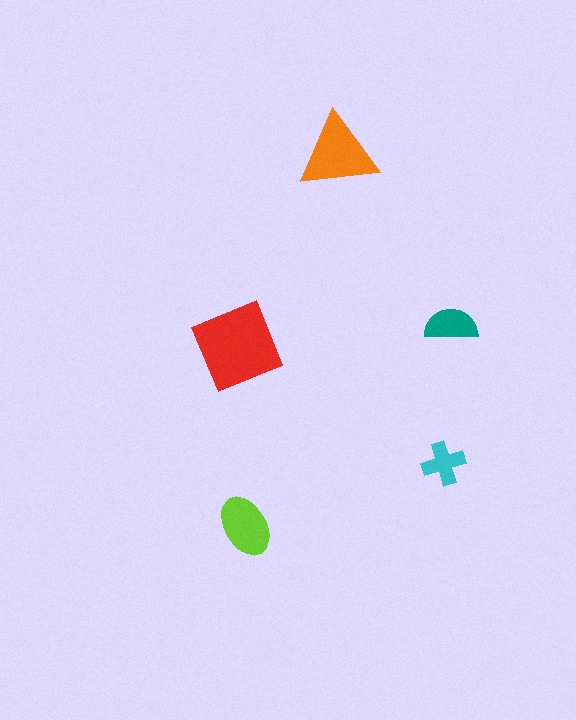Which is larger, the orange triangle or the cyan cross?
The orange triangle.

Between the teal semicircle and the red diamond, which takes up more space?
The red diamond.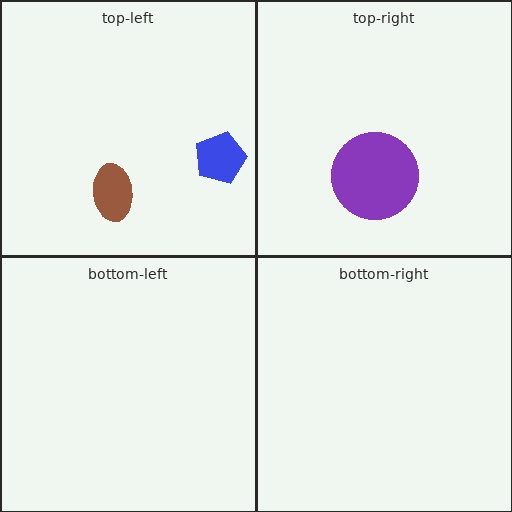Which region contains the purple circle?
The top-right region.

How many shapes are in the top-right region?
1.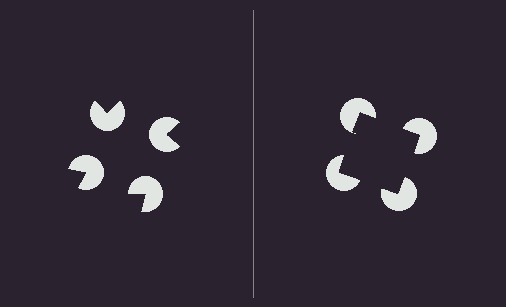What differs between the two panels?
The pac-man discs are positioned identically on both sides; only the wedge orientations differ. On the right they align to a square; on the left they are misaligned.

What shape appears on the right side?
An illusory square.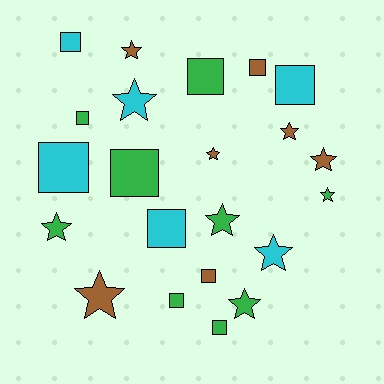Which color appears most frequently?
Green, with 9 objects.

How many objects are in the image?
There are 22 objects.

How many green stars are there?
There are 4 green stars.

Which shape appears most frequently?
Star, with 11 objects.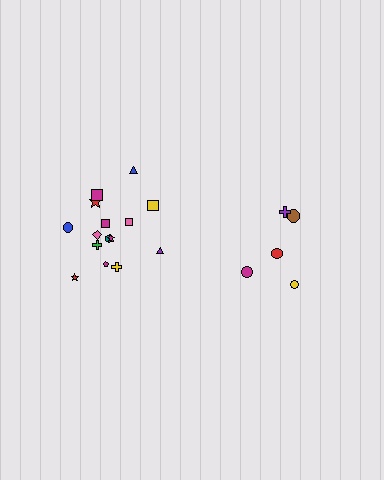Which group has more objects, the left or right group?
The left group.